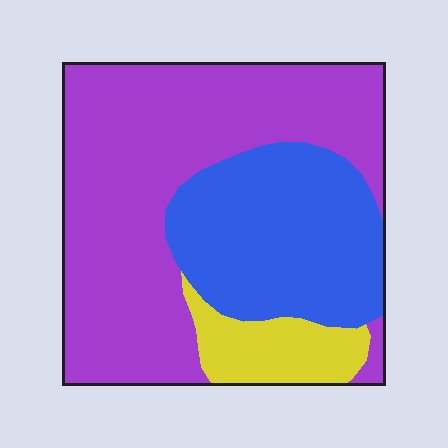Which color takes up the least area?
Yellow, at roughly 10%.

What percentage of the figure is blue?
Blue covers roughly 30% of the figure.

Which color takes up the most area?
Purple, at roughly 60%.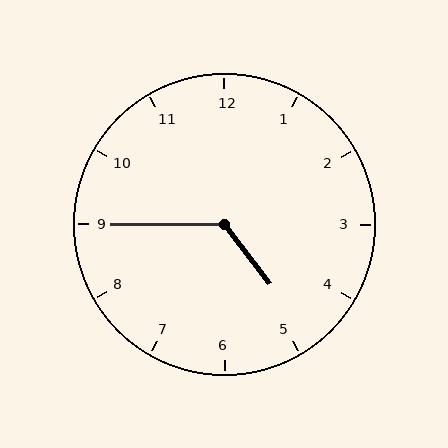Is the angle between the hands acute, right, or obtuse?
It is obtuse.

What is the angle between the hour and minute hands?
Approximately 128 degrees.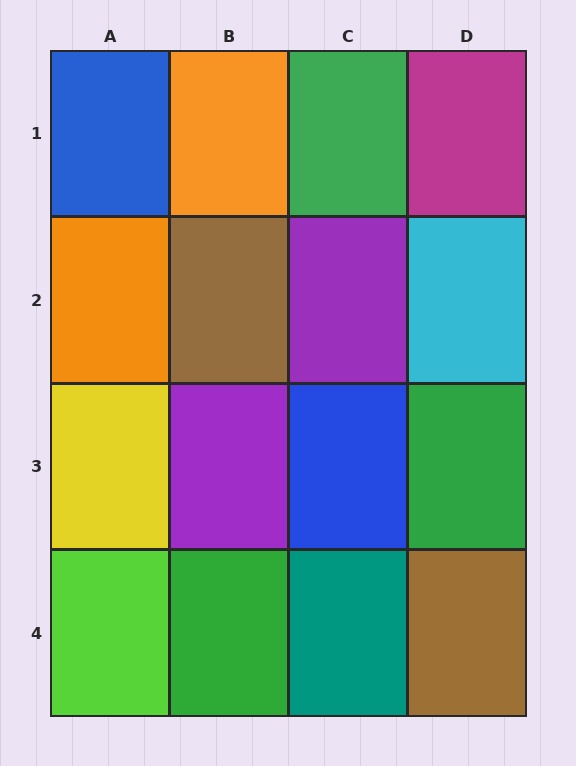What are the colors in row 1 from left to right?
Blue, orange, green, magenta.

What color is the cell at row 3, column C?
Blue.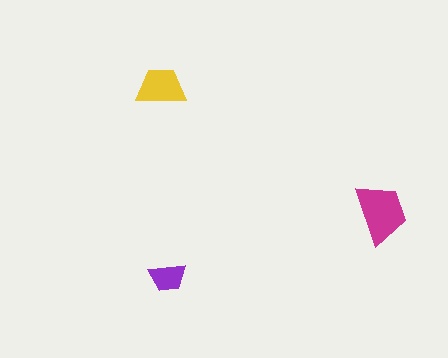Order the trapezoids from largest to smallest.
the magenta one, the yellow one, the purple one.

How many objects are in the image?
There are 3 objects in the image.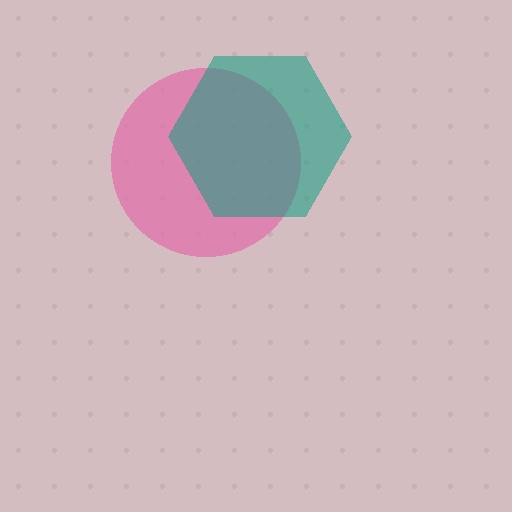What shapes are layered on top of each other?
The layered shapes are: a pink circle, a teal hexagon.